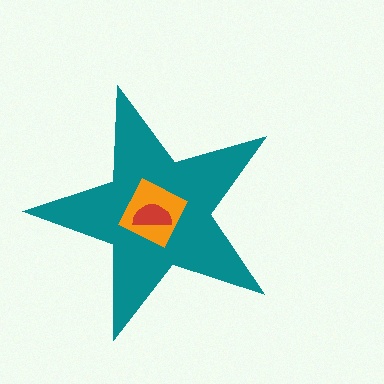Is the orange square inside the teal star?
Yes.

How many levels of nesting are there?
3.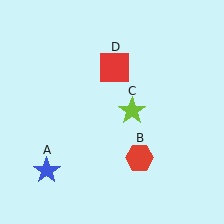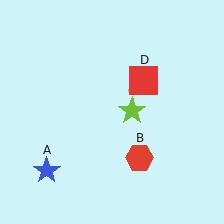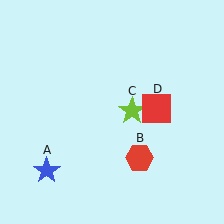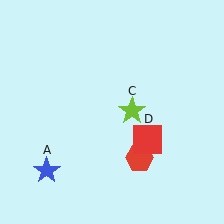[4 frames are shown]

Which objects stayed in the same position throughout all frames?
Blue star (object A) and red hexagon (object B) and lime star (object C) remained stationary.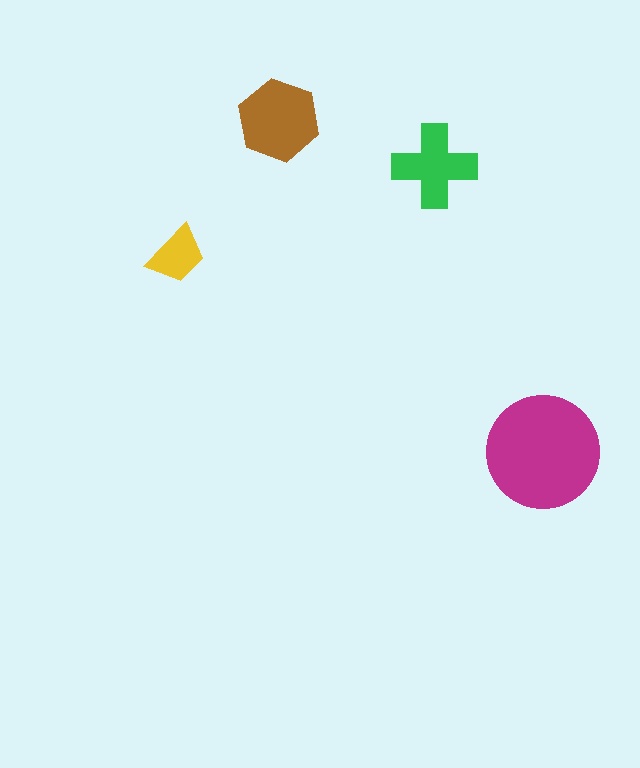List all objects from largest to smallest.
The magenta circle, the brown hexagon, the green cross, the yellow trapezoid.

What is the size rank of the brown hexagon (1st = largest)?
2nd.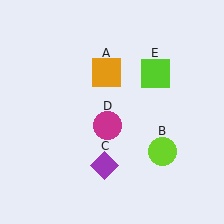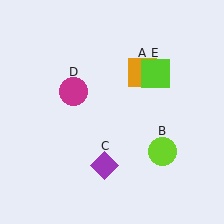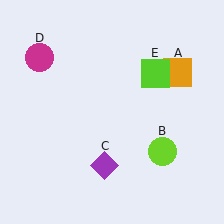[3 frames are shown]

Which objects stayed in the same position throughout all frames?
Lime circle (object B) and purple diamond (object C) and lime square (object E) remained stationary.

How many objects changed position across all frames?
2 objects changed position: orange square (object A), magenta circle (object D).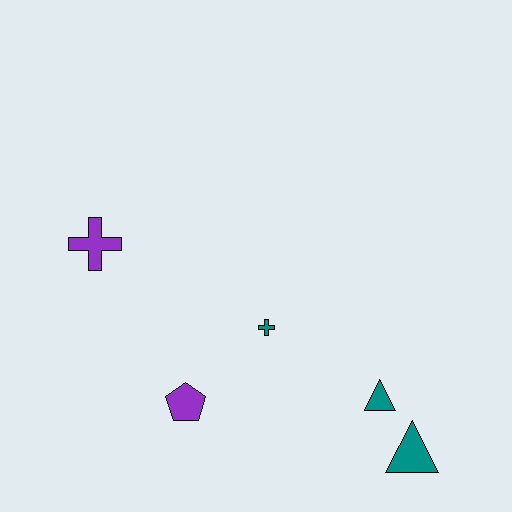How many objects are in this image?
There are 5 objects.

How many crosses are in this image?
There are 2 crosses.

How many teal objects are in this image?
There are 3 teal objects.